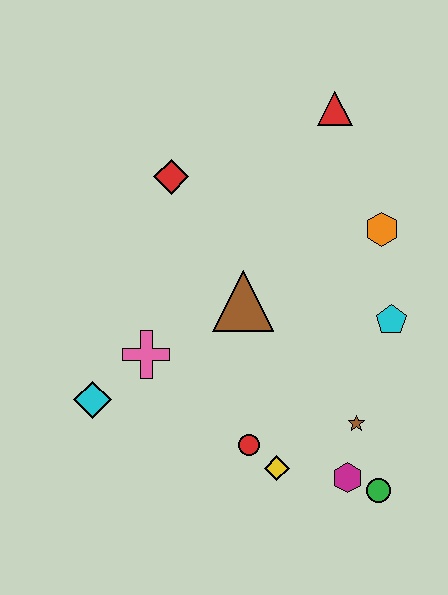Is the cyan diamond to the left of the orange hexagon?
Yes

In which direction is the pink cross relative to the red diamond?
The pink cross is below the red diamond.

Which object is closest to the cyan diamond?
The pink cross is closest to the cyan diamond.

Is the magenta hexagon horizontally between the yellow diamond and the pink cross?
No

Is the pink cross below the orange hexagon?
Yes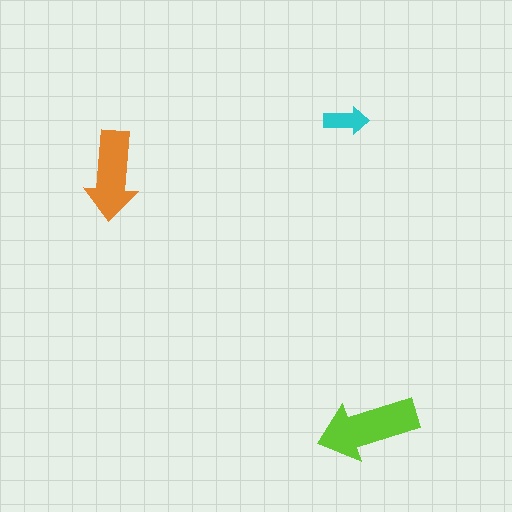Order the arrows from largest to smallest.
the lime one, the orange one, the cyan one.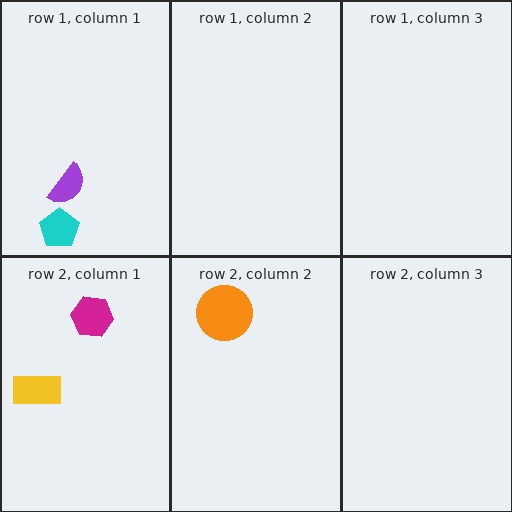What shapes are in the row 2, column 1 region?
The magenta hexagon, the yellow rectangle.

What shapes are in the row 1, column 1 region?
The cyan pentagon, the purple semicircle.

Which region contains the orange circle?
The row 2, column 2 region.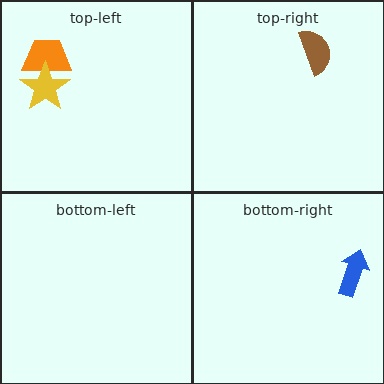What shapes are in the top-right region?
The brown semicircle.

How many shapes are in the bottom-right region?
1.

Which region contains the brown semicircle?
The top-right region.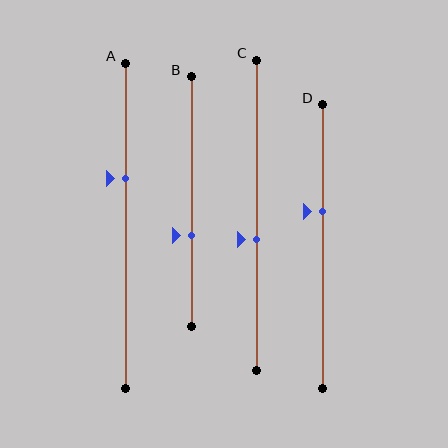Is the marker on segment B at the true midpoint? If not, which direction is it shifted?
No, the marker on segment B is shifted downward by about 14% of the segment length.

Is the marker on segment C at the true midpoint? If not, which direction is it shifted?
No, the marker on segment C is shifted downward by about 8% of the segment length.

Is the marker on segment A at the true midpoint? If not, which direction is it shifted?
No, the marker on segment A is shifted upward by about 15% of the segment length.